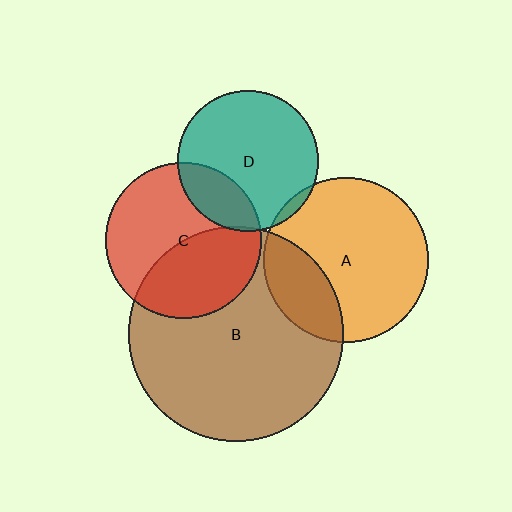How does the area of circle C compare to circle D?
Approximately 1.2 times.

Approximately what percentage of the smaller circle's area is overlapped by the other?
Approximately 25%.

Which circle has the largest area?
Circle B (brown).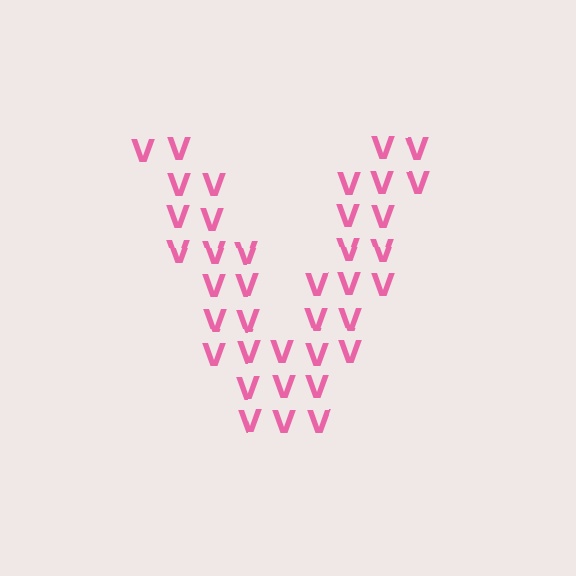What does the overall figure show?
The overall figure shows the letter V.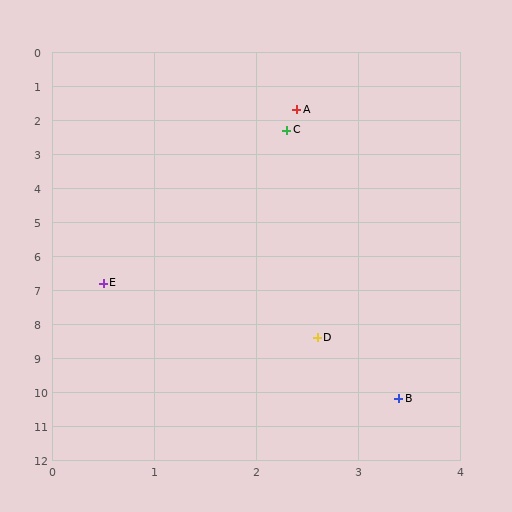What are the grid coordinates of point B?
Point B is at approximately (3.4, 10.2).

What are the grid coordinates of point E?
Point E is at approximately (0.5, 6.8).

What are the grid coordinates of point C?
Point C is at approximately (2.3, 2.3).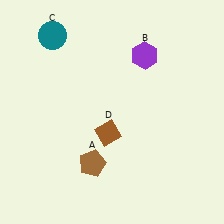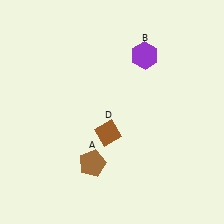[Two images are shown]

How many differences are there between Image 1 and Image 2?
There is 1 difference between the two images.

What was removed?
The teal circle (C) was removed in Image 2.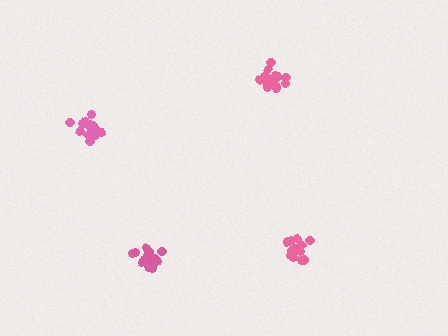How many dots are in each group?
Group 1: 17 dots, Group 2: 15 dots, Group 3: 18 dots, Group 4: 19 dots (69 total).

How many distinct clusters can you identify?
There are 4 distinct clusters.